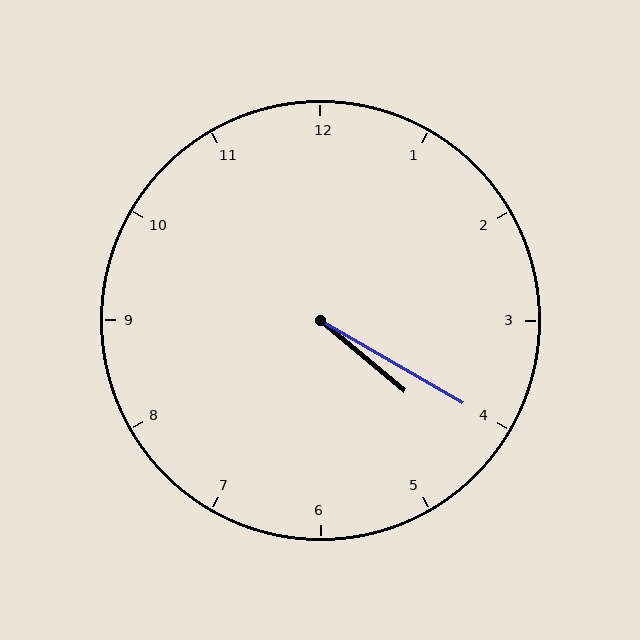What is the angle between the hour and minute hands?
Approximately 10 degrees.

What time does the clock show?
4:20.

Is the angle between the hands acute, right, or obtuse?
It is acute.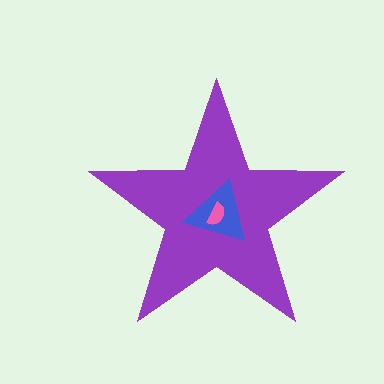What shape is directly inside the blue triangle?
The pink semicircle.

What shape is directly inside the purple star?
The blue triangle.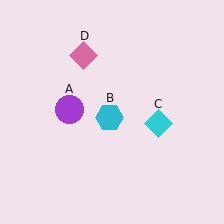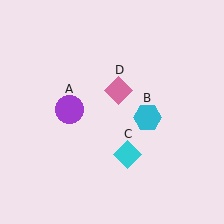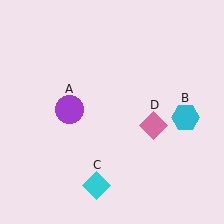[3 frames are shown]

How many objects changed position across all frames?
3 objects changed position: cyan hexagon (object B), cyan diamond (object C), pink diamond (object D).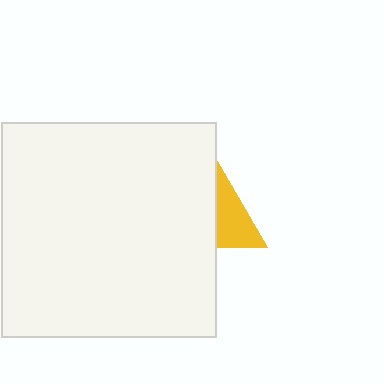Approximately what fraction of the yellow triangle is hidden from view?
Roughly 66% of the yellow triangle is hidden behind the white square.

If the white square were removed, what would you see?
You would see the complete yellow triangle.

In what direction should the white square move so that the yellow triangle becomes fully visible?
The white square should move left. That is the shortest direction to clear the overlap and leave the yellow triangle fully visible.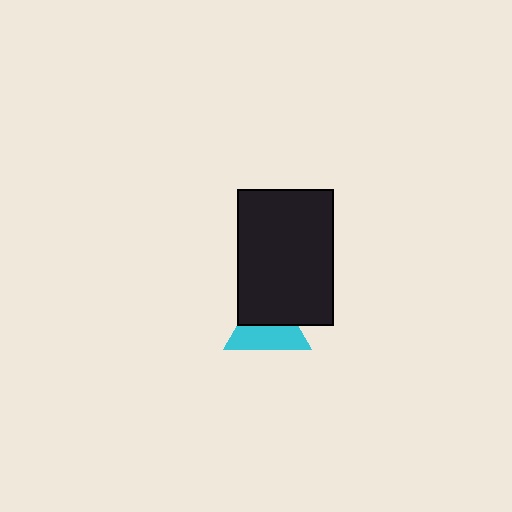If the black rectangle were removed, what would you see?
You would see the complete cyan triangle.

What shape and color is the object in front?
The object in front is a black rectangle.